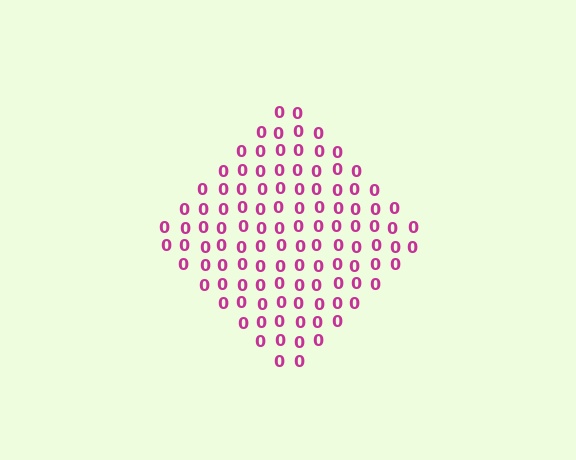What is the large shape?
The large shape is a diamond.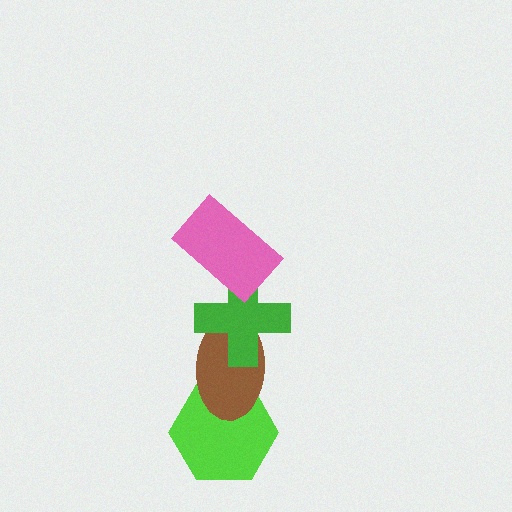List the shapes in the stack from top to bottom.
From top to bottom: the pink rectangle, the green cross, the brown ellipse, the lime hexagon.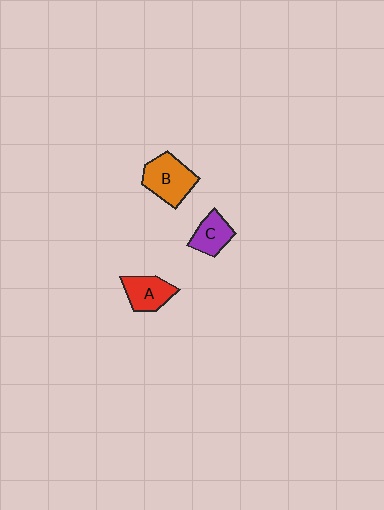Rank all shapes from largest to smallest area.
From largest to smallest: B (orange), A (red), C (purple).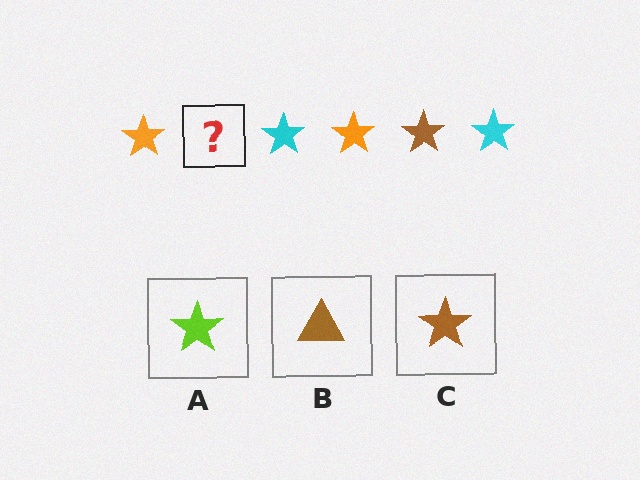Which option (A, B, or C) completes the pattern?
C.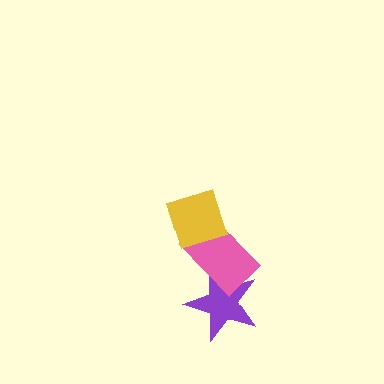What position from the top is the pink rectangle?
The pink rectangle is 2nd from the top.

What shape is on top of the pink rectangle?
The yellow diamond is on top of the pink rectangle.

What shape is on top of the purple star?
The pink rectangle is on top of the purple star.